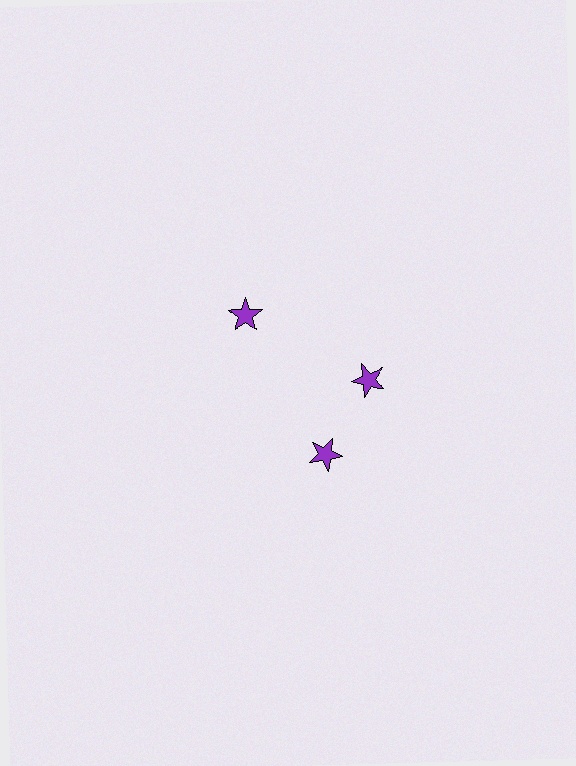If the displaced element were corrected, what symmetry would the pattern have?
It would have 3-fold rotational symmetry — the pattern would map onto itself every 120 degrees.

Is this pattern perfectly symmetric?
No. The 3 purple stars are arranged in a ring, but one element near the 7 o'clock position is rotated out of alignment along the ring, breaking the 3-fold rotational symmetry.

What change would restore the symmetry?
The symmetry would be restored by rotating it back into even spacing with its neighbors so that all 3 stars sit at equal angles and equal distance from the center.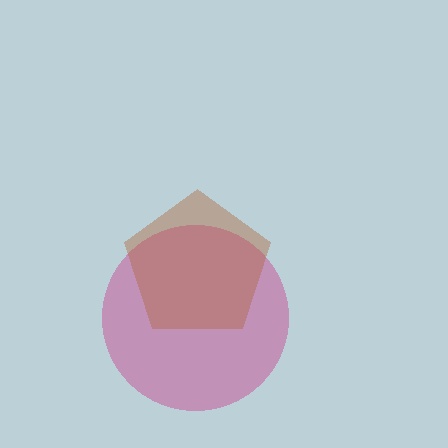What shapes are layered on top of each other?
The layered shapes are: a magenta circle, a brown pentagon.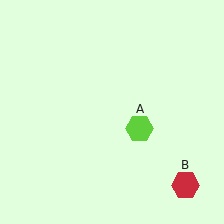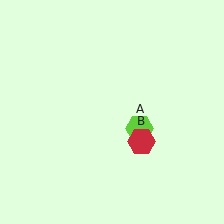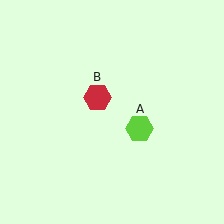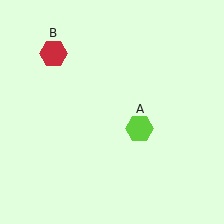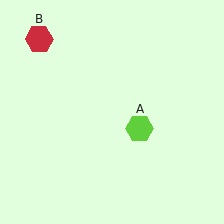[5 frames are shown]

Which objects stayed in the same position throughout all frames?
Lime hexagon (object A) remained stationary.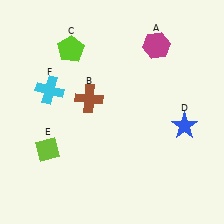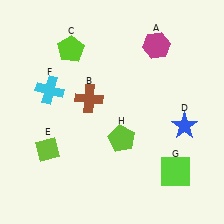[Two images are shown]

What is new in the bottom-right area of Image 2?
A lime square (G) was added in the bottom-right area of Image 2.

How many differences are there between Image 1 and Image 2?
There are 2 differences between the two images.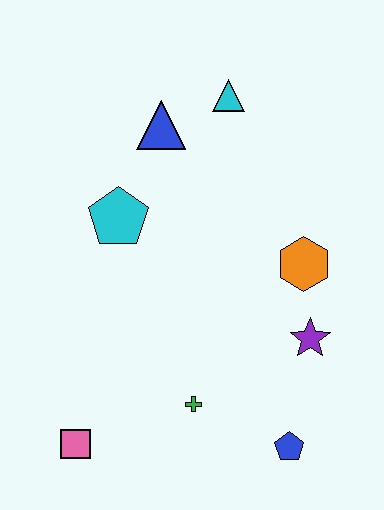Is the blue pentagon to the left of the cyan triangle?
No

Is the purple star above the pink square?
Yes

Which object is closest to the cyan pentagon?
The blue triangle is closest to the cyan pentagon.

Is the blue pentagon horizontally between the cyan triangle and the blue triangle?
No